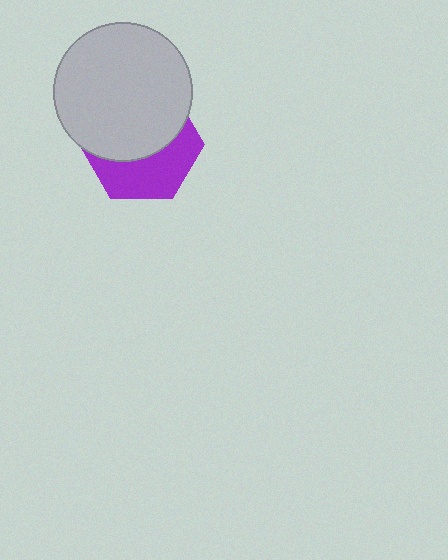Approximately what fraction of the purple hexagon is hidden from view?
Roughly 56% of the purple hexagon is hidden behind the light gray circle.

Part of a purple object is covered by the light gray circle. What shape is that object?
It is a hexagon.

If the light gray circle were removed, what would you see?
You would see the complete purple hexagon.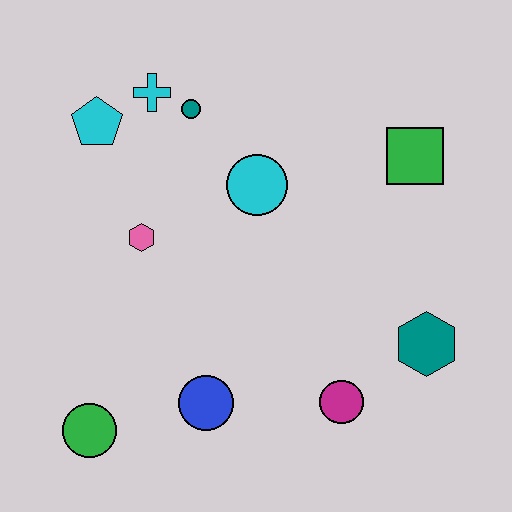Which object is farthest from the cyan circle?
The green circle is farthest from the cyan circle.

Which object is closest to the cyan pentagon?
The cyan cross is closest to the cyan pentagon.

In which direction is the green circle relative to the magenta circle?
The green circle is to the left of the magenta circle.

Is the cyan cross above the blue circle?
Yes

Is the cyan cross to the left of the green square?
Yes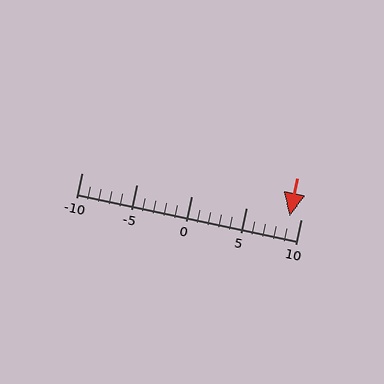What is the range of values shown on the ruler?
The ruler shows values from -10 to 10.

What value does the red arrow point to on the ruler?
The red arrow points to approximately 9.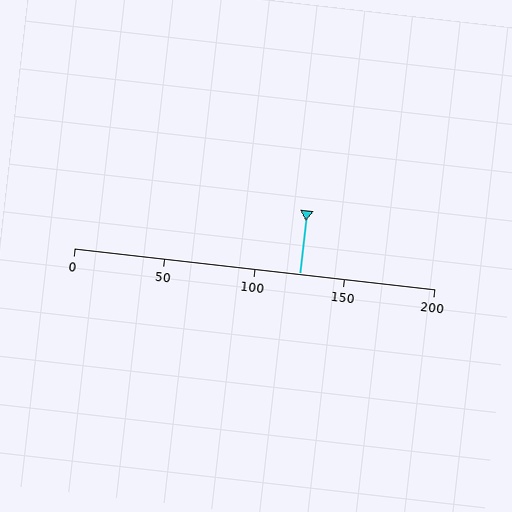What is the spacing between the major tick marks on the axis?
The major ticks are spaced 50 apart.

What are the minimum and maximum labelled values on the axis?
The axis runs from 0 to 200.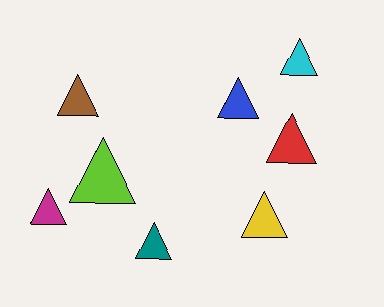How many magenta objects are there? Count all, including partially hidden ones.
There is 1 magenta object.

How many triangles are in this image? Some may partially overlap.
There are 8 triangles.